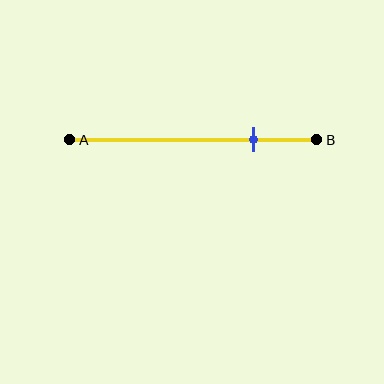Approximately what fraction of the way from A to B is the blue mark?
The blue mark is approximately 75% of the way from A to B.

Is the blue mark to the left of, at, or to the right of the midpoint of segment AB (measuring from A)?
The blue mark is to the right of the midpoint of segment AB.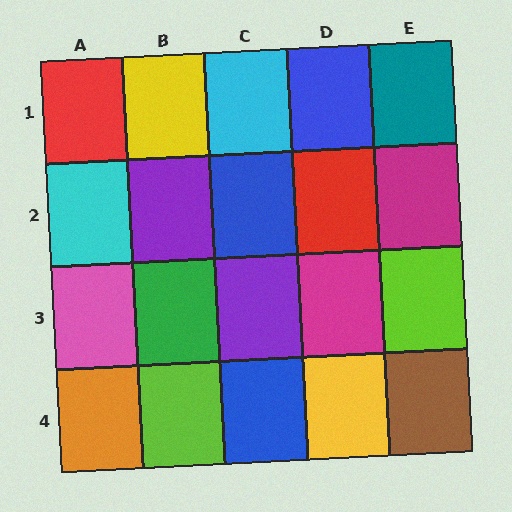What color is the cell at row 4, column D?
Yellow.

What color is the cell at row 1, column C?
Cyan.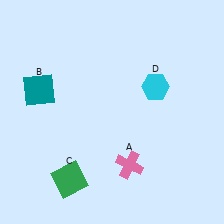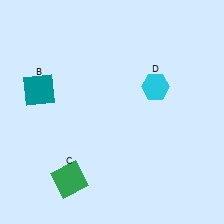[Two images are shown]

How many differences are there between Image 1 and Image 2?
There is 1 difference between the two images.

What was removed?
The pink cross (A) was removed in Image 2.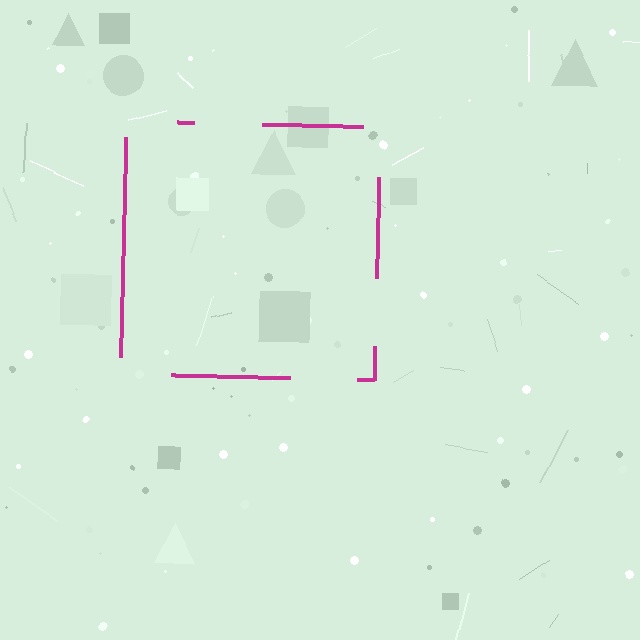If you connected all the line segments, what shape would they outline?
They would outline a square.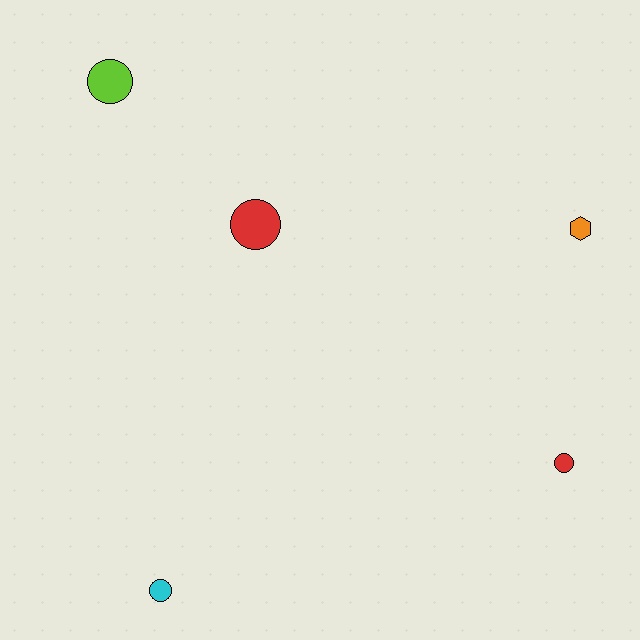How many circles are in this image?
There are 4 circles.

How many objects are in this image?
There are 5 objects.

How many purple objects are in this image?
There are no purple objects.